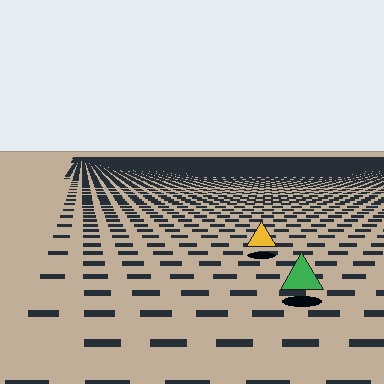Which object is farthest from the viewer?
The yellow triangle is farthest from the viewer. It appears smaller and the ground texture around it is denser.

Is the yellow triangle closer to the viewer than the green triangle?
No. The green triangle is closer — you can tell from the texture gradient: the ground texture is coarser near it.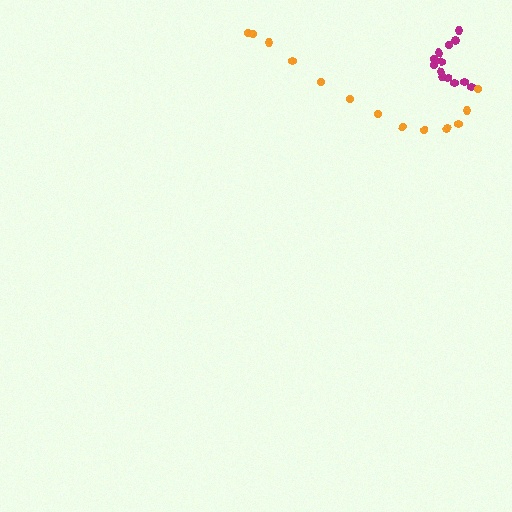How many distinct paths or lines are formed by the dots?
There are 2 distinct paths.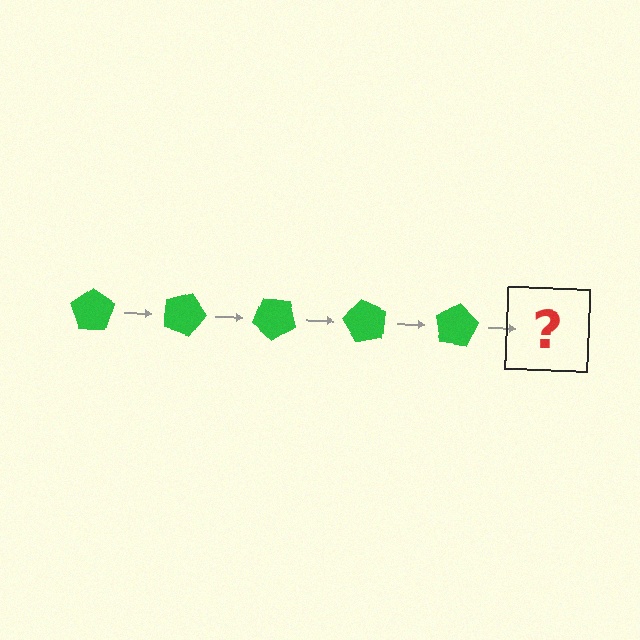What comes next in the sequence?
The next element should be a green pentagon rotated 100 degrees.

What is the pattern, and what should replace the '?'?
The pattern is that the pentagon rotates 20 degrees each step. The '?' should be a green pentagon rotated 100 degrees.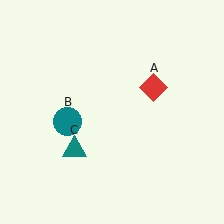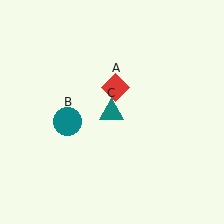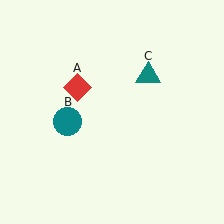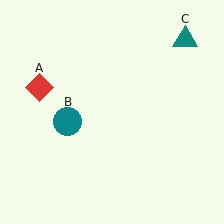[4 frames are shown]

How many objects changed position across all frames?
2 objects changed position: red diamond (object A), teal triangle (object C).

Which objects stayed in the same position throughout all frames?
Teal circle (object B) remained stationary.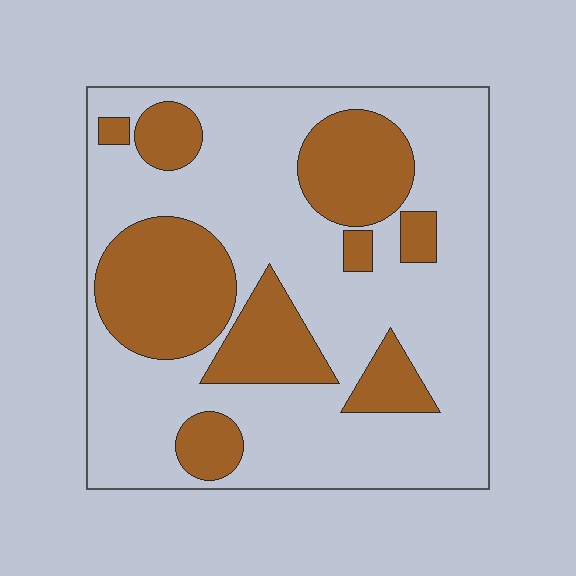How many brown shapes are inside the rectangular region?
9.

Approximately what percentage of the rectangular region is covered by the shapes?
Approximately 30%.